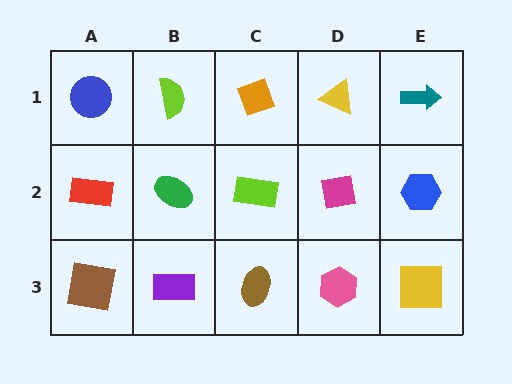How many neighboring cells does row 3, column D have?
3.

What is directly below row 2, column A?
A brown square.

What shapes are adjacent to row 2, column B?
A lime semicircle (row 1, column B), a purple rectangle (row 3, column B), a red rectangle (row 2, column A), a lime rectangle (row 2, column C).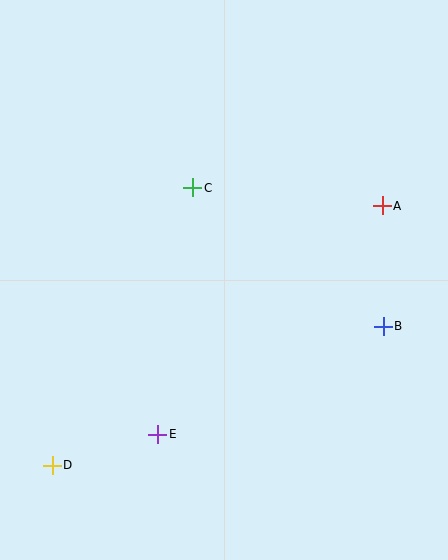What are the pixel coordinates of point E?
Point E is at (158, 434).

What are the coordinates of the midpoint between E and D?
The midpoint between E and D is at (105, 450).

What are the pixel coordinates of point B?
Point B is at (383, 326).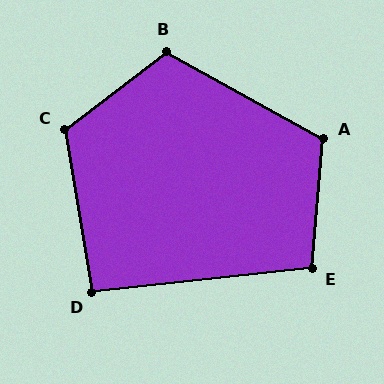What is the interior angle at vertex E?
Approximately 101 degrees (obtuse).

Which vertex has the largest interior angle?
C, at approximately 118 degrees.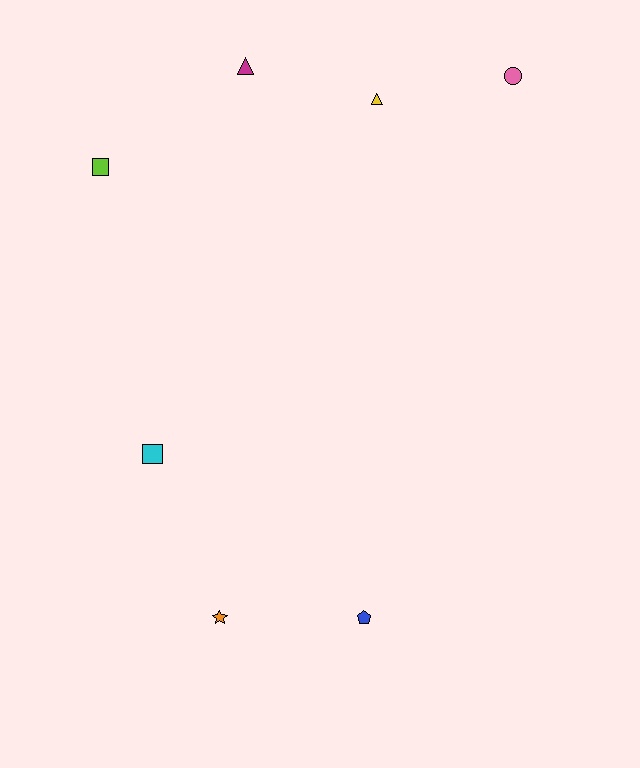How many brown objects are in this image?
There are no brown objects.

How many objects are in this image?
There are 7 objects.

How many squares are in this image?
There are 2 squares.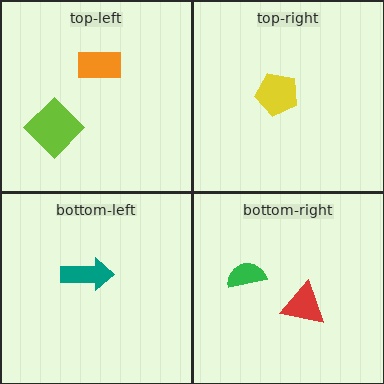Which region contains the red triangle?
The bottom-right region.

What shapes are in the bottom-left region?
The teal arrow.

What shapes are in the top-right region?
The yellow pentagon.